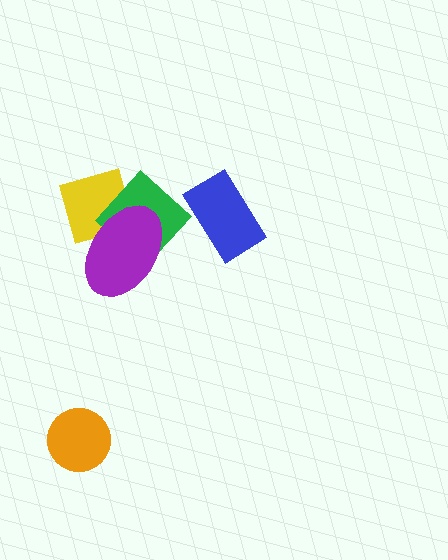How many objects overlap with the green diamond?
2 objects overlap with the green diamond.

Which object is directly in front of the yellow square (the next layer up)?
The green diamond is directly in front of the yellow square.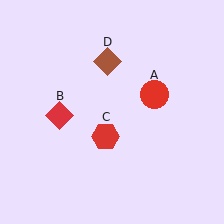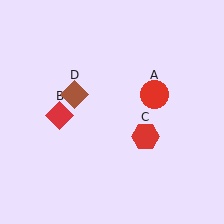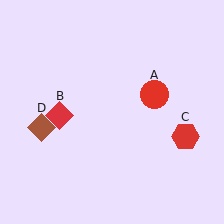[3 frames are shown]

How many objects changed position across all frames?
2 objects changed position: red hexagon (object C), brown diamond (object D).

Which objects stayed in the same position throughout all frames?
Red circle (object A) and red diamond (object B) remained stationary.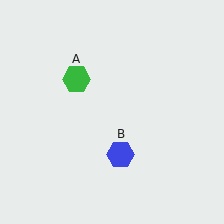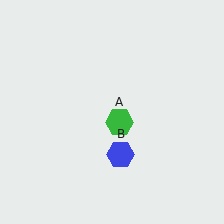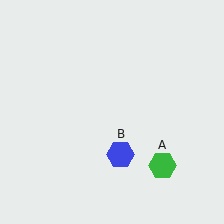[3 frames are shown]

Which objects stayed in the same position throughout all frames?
Blue hexagon (object B) remained stationary.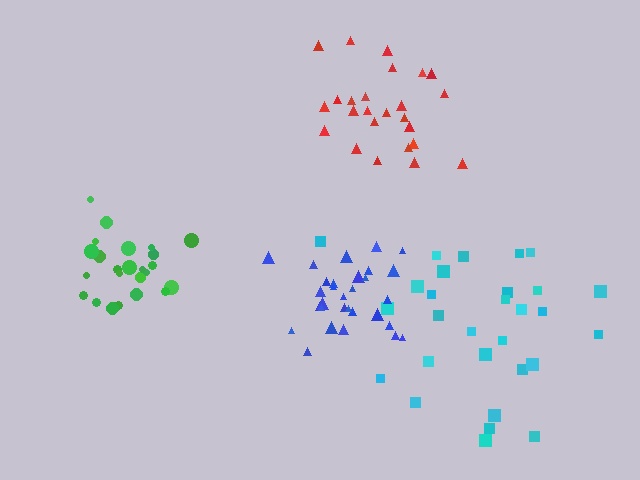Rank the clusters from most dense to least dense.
blue, green, red, cyan.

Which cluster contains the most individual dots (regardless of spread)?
Cyan (30).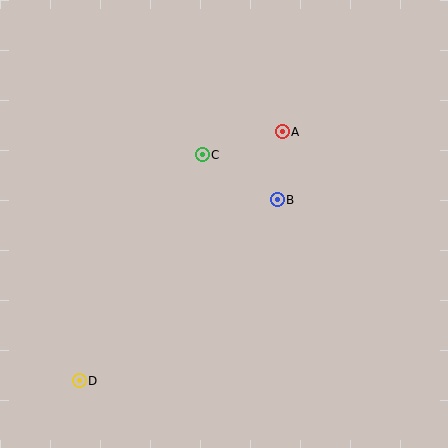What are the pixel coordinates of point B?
Point B is at (277, 200).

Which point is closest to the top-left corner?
Point C is closest to the top-left corner.